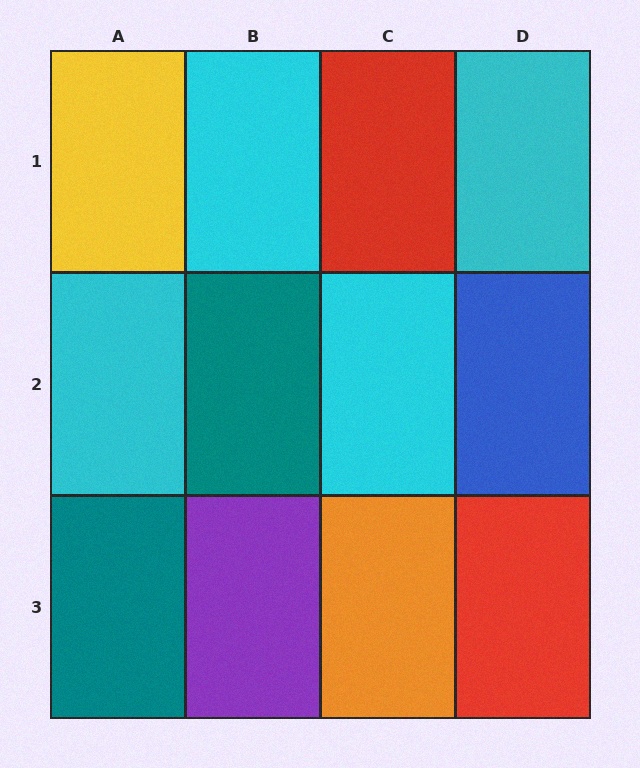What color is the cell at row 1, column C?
Red.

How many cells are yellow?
1 cell is yellow.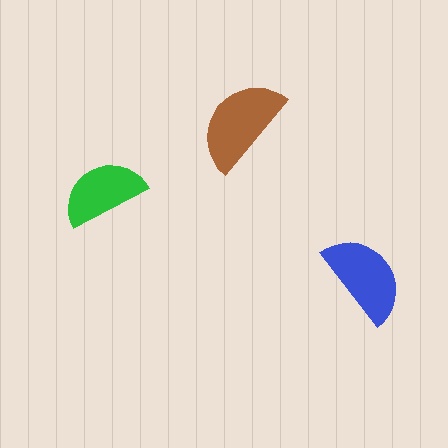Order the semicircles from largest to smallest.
the brown one, the blue one, the green one.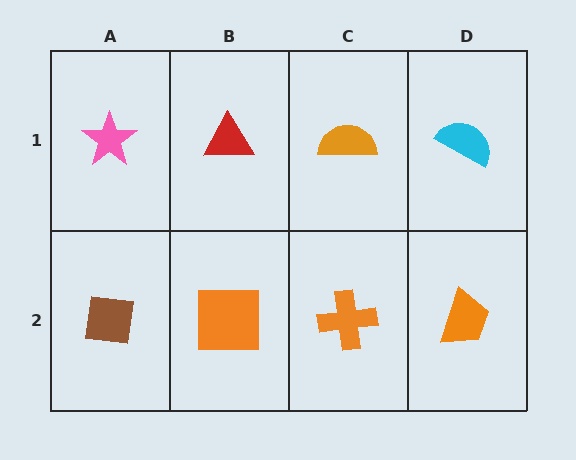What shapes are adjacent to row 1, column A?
A brown square (row 2, column A), a red triangle (row 1, column B).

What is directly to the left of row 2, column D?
An orange cross.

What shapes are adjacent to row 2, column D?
A cyan semicircle (row 1, column D), an orange cross (row 2, column C).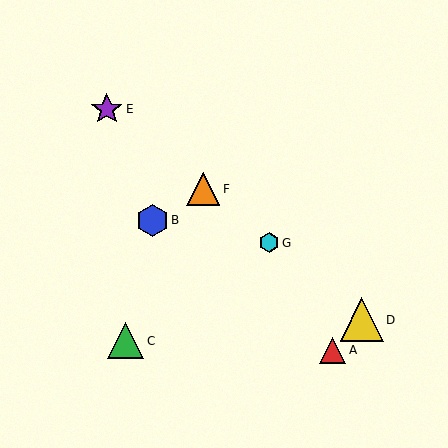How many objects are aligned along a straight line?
4 objects (D, E, F, G) are aligned along a straight line.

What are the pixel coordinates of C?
Object C is at (126, 341).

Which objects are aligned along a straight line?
Objects D, E, F, G are aligned along a straight line.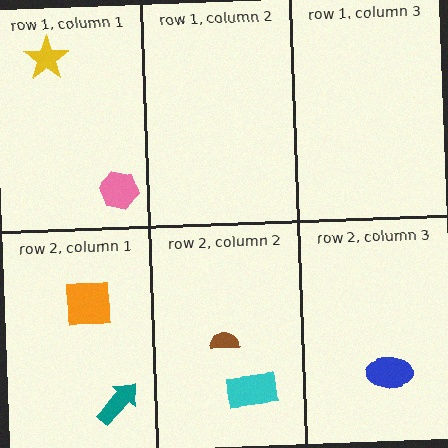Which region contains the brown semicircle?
The row 2, column 2 region.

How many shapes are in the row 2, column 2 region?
2.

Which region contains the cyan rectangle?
The row 2, column 2 region.